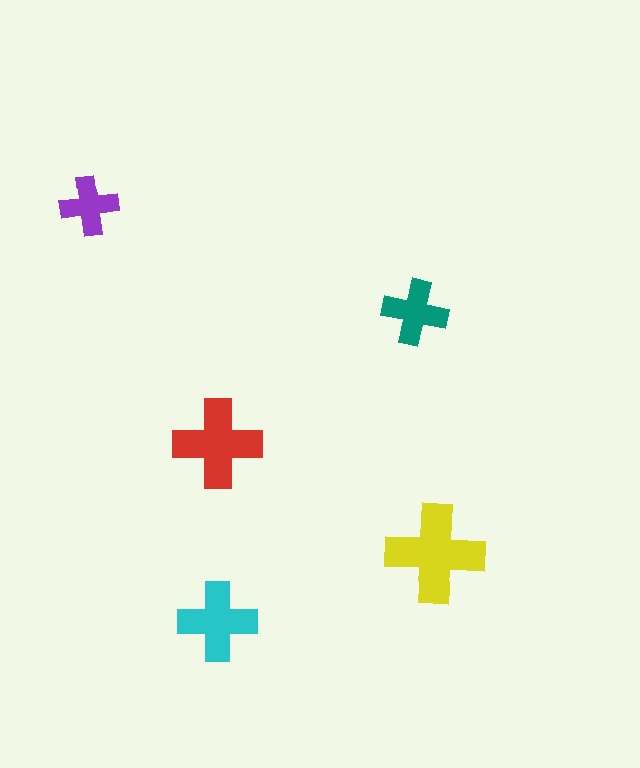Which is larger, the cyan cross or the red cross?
The red one.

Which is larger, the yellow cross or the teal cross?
The yellow one.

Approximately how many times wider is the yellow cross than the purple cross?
About 1.5 times wider.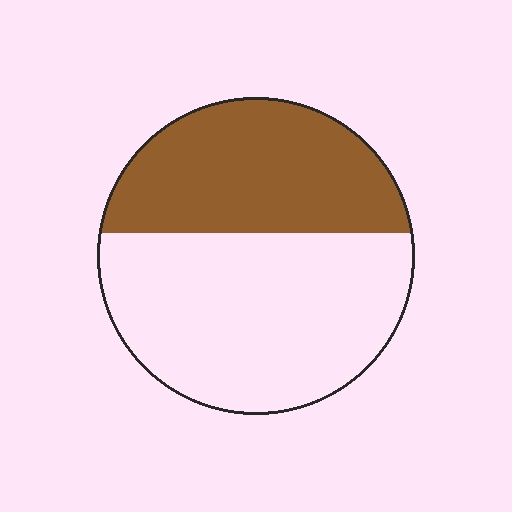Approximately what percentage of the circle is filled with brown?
Approximately 40%.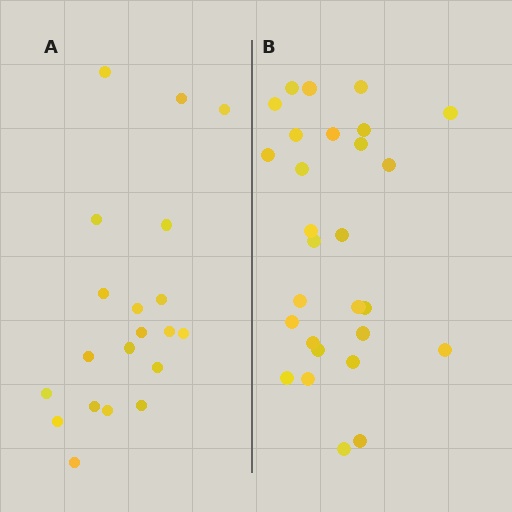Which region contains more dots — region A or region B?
Region B (the right region) has more dots.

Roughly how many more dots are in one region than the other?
Region B has roughly 8 or so more dots than region A.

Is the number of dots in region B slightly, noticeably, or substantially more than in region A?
Region B has noticeably more, but not dramatically so. The ratio is roughly 1.4 to 1.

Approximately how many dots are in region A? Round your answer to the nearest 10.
About 20 dots.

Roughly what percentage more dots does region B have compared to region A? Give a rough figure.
About 40% more.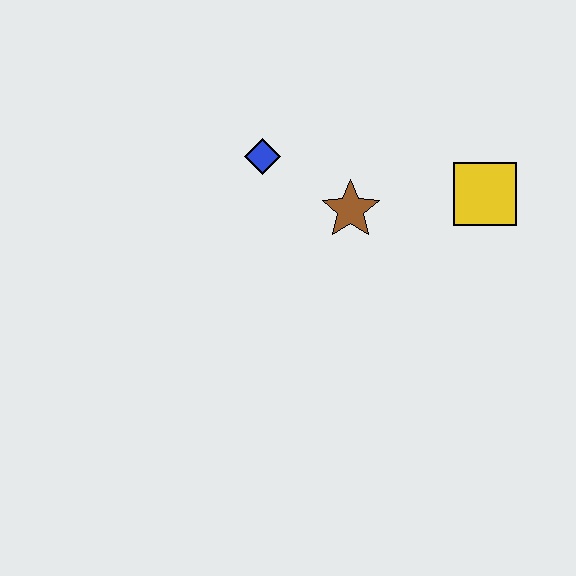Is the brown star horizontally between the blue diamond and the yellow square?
Yes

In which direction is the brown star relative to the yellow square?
The brown star is to the left of the yellow square.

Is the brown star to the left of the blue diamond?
No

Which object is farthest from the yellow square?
The blue diamond is farthest from the yellow square.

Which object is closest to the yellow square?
The brown star is closest to the yellow square.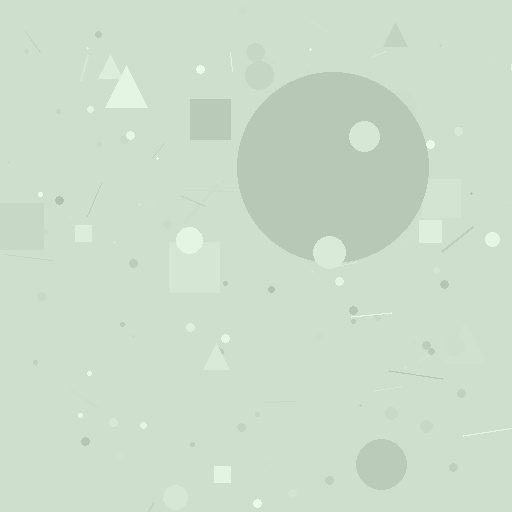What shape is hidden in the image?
A circle is hidden in the image.